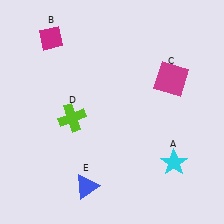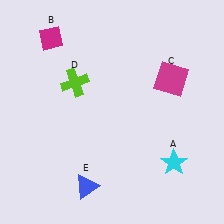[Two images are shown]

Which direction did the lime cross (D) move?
The lime cross (D) moved up.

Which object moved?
The lime cross (D) moved up.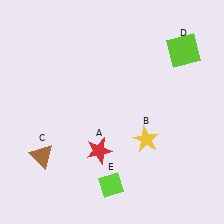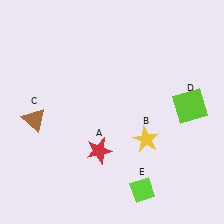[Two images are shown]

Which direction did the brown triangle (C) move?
The brown triangle (C) moved up.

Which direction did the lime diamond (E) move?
The lime diamond (E) moved right.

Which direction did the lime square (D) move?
The lime square (D) moved down.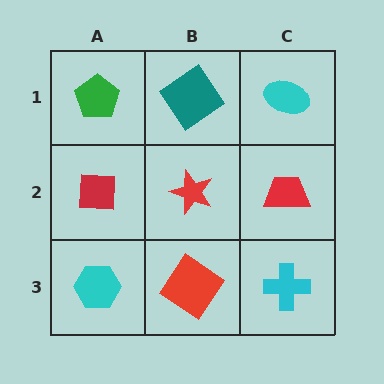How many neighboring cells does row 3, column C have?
2.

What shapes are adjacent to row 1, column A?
A red square (row 2, column A), a teal diamond (row 1, column B).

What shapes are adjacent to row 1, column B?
A red star (row 2, column B), a green pentagon (row 1, column A), a cyan ellipse (row 1, column C).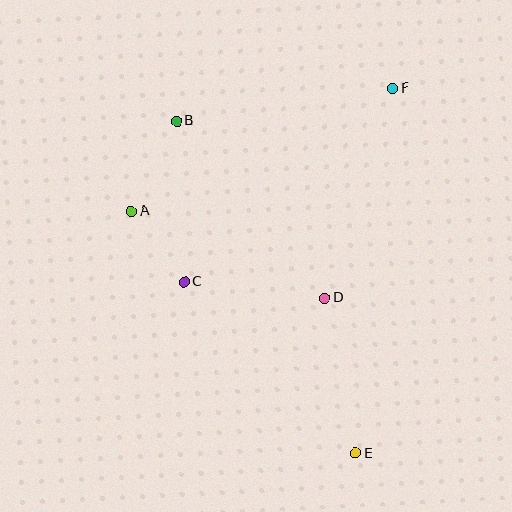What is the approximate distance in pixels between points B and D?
The distance between B and D is approximately 231 pixels.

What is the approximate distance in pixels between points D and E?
The distance between D and E is approximately 158 pixels.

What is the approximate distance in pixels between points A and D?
The distance between A and D is approximately 212 pixels.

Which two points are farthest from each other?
Points B and E are farthest from each other.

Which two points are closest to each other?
Points A and C are closest to each other.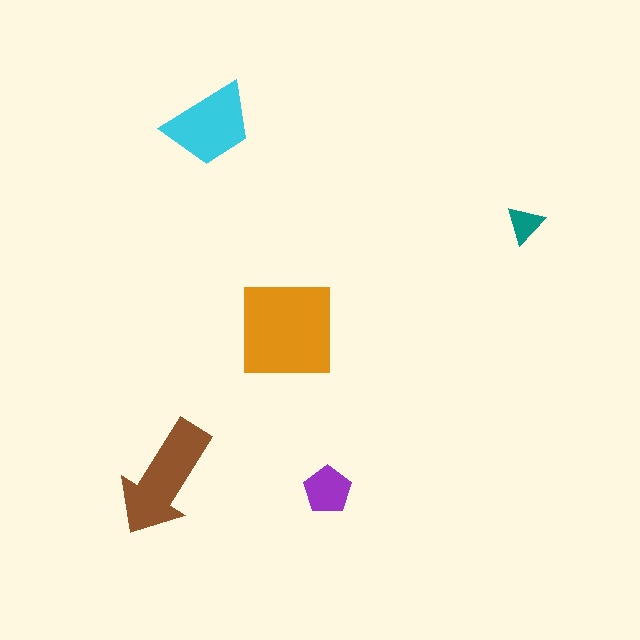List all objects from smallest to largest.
The teal triangle, the purple pentagon, the cyan trapezoid, the brown arrow, the orange square.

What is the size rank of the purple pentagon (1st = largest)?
4th.